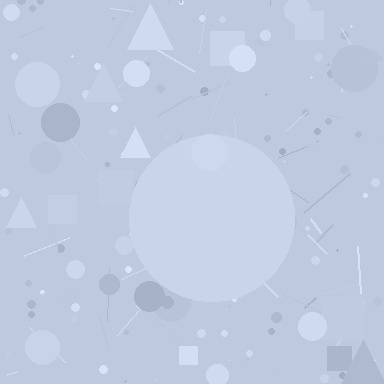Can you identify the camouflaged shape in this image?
The camouflaged shape is a circle.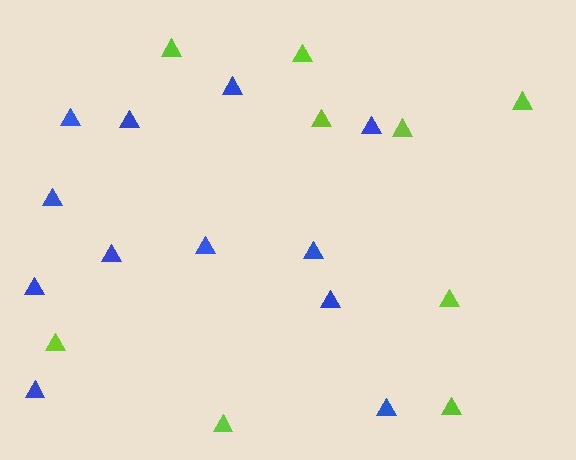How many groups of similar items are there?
There are 2 groups: one group of blue triangles (12) and one group of lime triangles (9).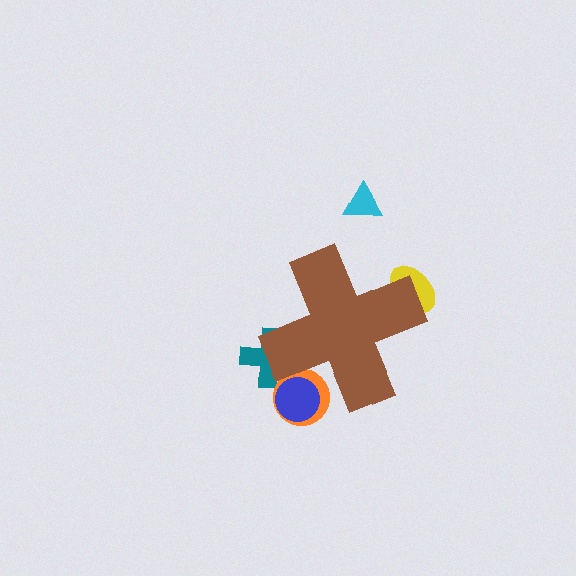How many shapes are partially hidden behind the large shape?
4 shapes are partially hidden.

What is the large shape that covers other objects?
A brown cross.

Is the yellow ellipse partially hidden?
Yes, the yellow ellipse is partially hidden behind the brown cross.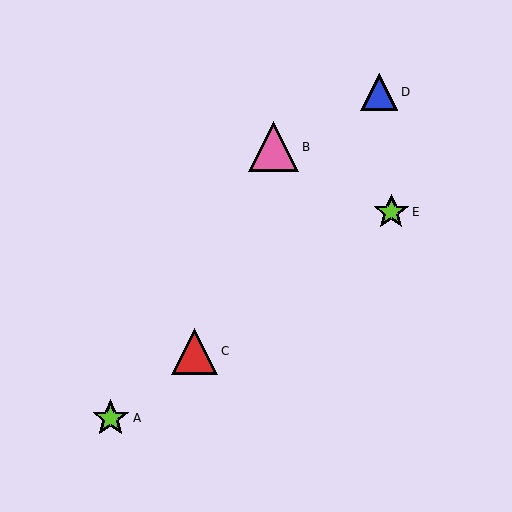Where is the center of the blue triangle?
The center of the blue triangle is at (379, 92).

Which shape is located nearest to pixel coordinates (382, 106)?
The blue triangle (labeled D) at (379, 92) is nearest to that location.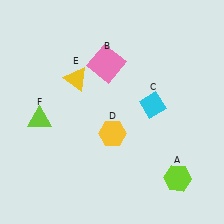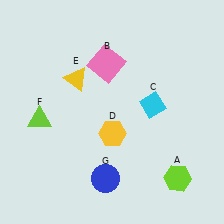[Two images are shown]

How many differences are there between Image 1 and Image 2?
There is 1 difference between the two images.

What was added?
A blue circle (G) was added in Image 2.